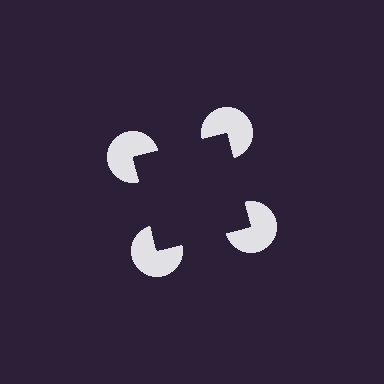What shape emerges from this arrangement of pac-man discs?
An illusory square — its edges are inferred from the aligned wedge cuts in the pac-man discs, not physically drawn.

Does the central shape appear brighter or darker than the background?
It typically appears slightly darker than the background, even though no actual brightness change is drawn.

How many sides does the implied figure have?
4 sides.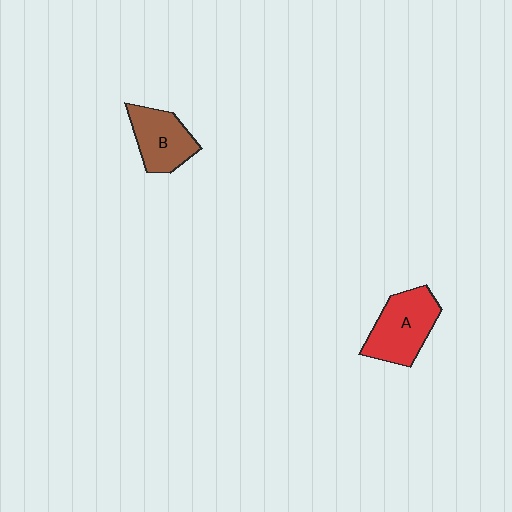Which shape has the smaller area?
Shape B (brown).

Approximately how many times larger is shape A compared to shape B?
Approximately 1.2 times.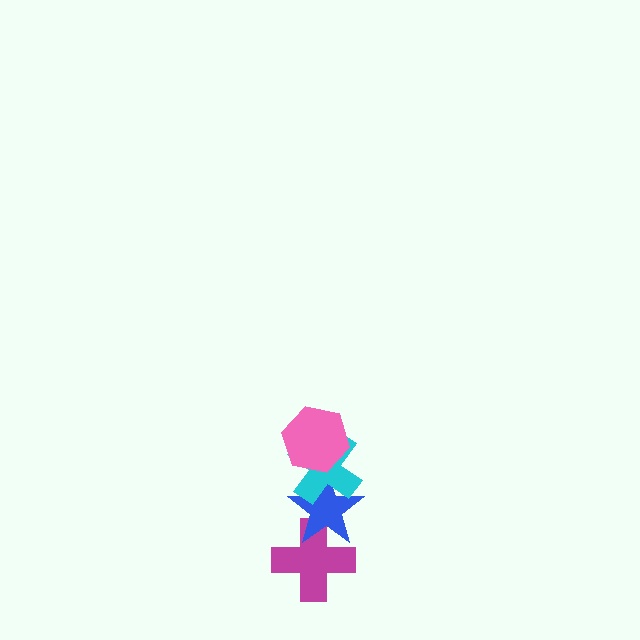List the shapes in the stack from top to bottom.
From top to bottom: the pink hexagon, the cyan cross, the blue star, the magenta cross.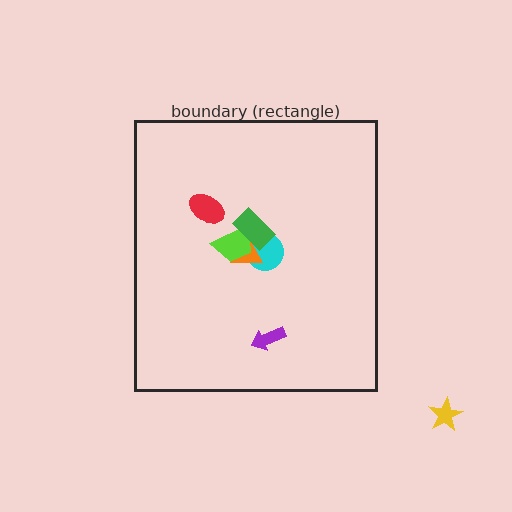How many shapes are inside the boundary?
6 inside, 1 outside.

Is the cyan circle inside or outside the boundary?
Inside.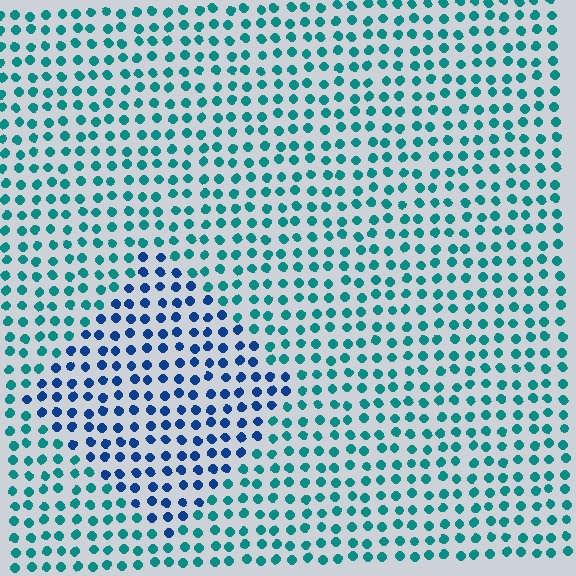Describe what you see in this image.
The image is filled with small teal elements in a uniform arrangement. A diamond-shaped region is visible where the elements are tinted to a slightly different hue, forming a subtle color boundary.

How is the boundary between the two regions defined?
The boundary is defined purely by a slight shift in hue (about 41 degrees). Spacing, size, and orientation are identical on both sides.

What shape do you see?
I see a diamond.